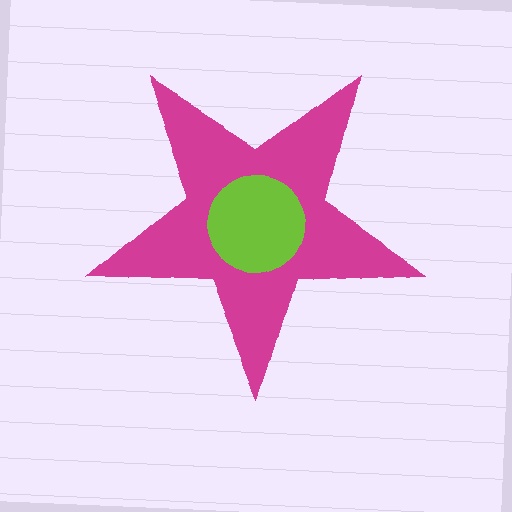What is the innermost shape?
The lime circle.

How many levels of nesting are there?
2.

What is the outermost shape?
The magenta star.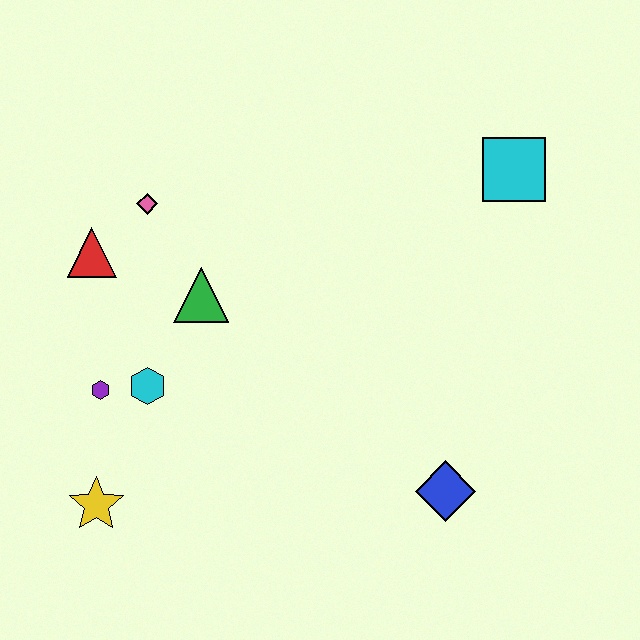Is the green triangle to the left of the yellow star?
No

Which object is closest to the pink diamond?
The red triangle is closest to the pink diamond.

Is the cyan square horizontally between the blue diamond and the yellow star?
No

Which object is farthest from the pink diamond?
The blue diamond is farthest from the pink diamond.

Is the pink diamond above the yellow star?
Yes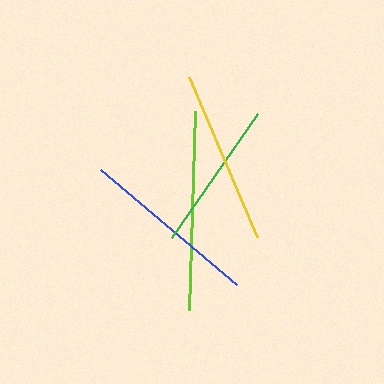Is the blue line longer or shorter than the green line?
The blue line is longer than the green line.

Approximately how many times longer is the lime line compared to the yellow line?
The lime line is approximately 1.1 times the length of the yellow line.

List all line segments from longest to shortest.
From longest to shortest: lime, blue, yellow, green.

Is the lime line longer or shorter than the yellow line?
The lime line is longer than the yellow line.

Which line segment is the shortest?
The green line is the shortest at approximately 152 pixels.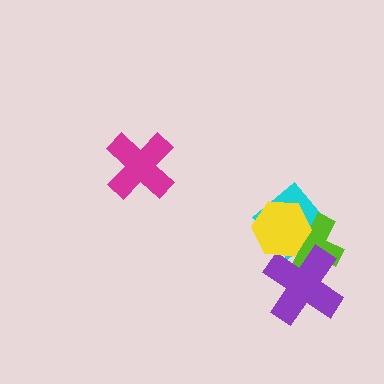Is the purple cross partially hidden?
Yes, it is partially covered by another shape.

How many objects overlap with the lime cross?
3 objects overlap with the lime cross.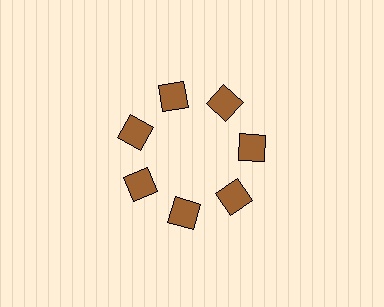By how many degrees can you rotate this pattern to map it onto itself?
The pattern maps onto itself every 51 degrees of rotation.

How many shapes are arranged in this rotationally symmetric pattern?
There are 7 shapes, arranged in 7 groups of 1.